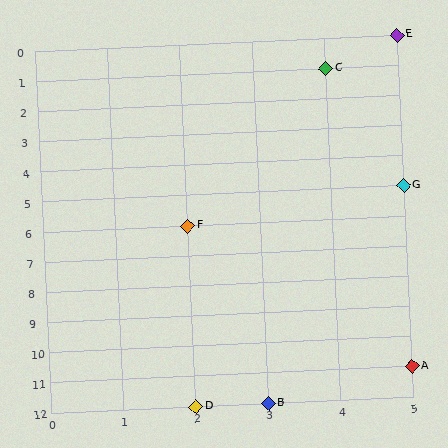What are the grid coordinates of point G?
Point G is at grid coordinates (5, 5).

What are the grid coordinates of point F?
Point F is at grid coordinates (2, 6).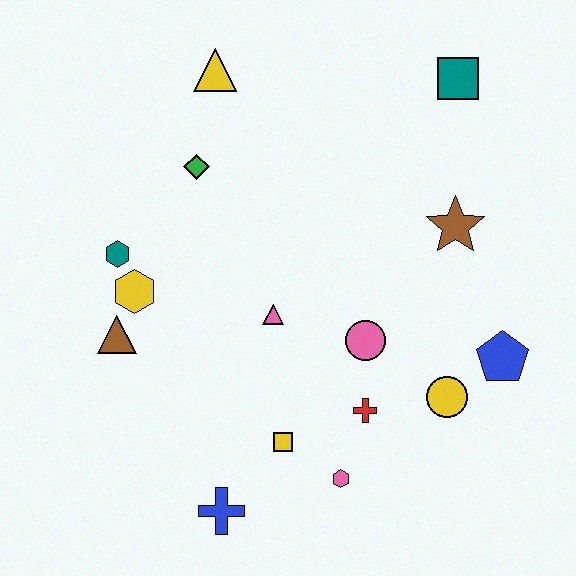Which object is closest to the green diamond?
The yellow triangle is closest to the green diamond.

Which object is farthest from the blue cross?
The teal square is farthest from the blue cross.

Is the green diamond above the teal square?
No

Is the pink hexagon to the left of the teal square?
Yes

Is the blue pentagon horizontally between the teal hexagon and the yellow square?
No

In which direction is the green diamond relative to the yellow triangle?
The green diamond is below the yellow triangle.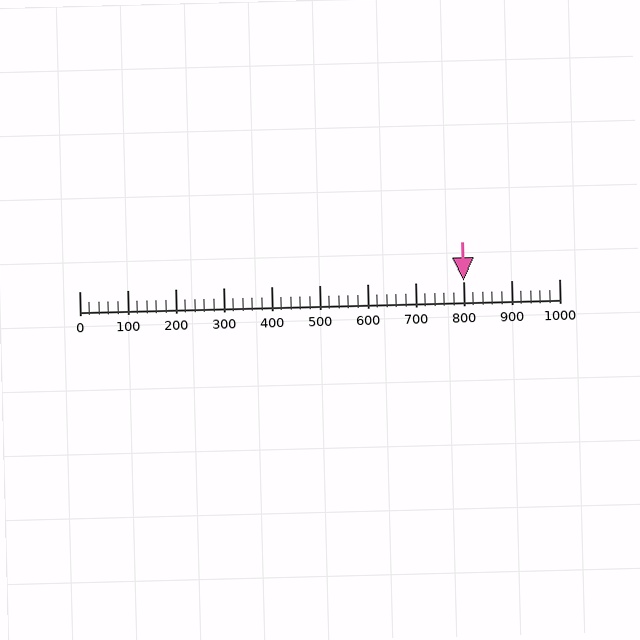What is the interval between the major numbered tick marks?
The major tick marks are spaced 100 units apart.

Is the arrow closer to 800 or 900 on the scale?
The arrow is closer to 800.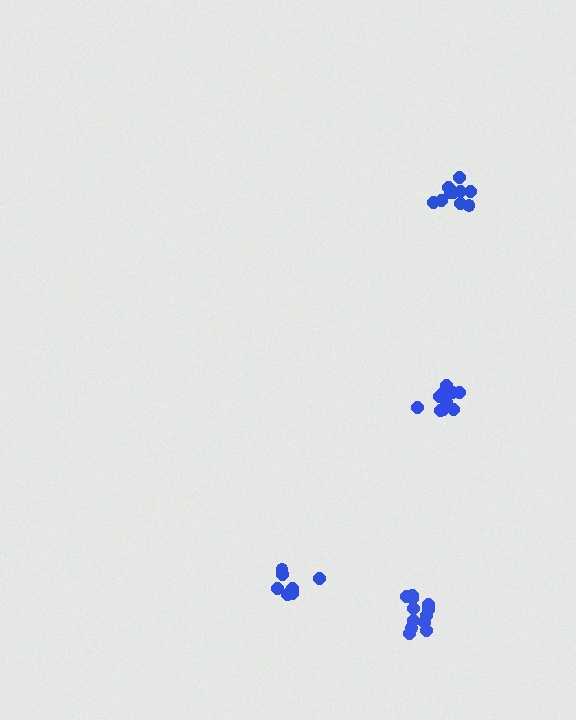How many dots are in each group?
Group 1: 10 dots, Group 2: 10 dots, Group 3: 13 dots, Group 4: 7 dots (40 total).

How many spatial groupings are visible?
There are 4 spatial groupings.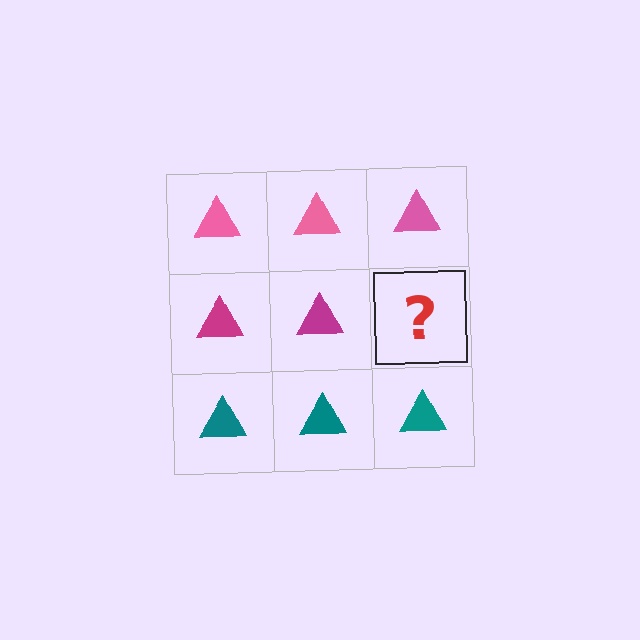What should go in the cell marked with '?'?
The missing cell should contain a magenta triangle.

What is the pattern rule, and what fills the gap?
The rule is that each row has a consistent color. The gap should be filled with a magenta triangle.